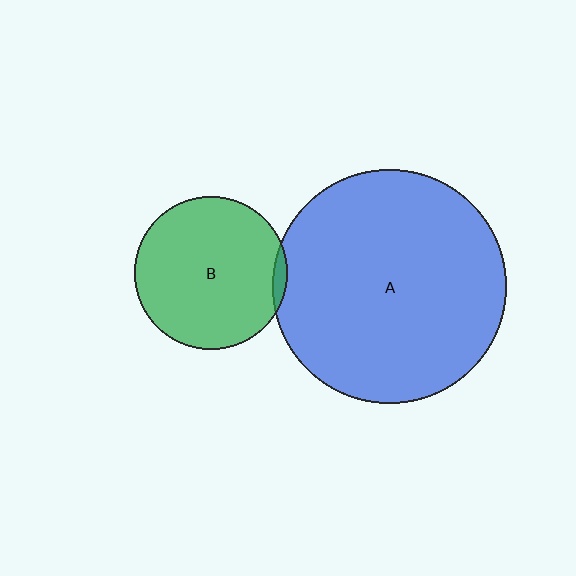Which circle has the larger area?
Circle A (blue).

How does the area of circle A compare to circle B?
Approximately 2.4 times.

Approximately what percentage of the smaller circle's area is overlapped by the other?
Approximately 5%.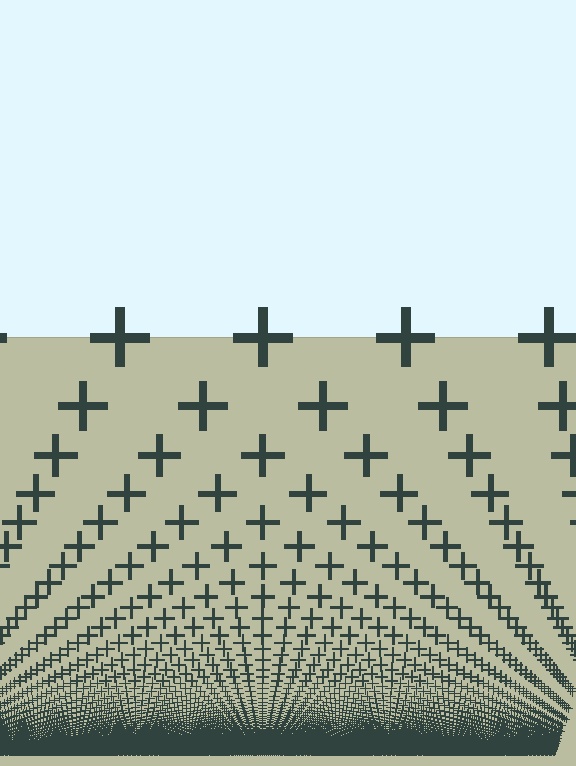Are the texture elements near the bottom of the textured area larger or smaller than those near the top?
Smaller. The gradient is inverted — elements near the bottom are smaller and denser.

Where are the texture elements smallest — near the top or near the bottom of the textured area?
Near the bottom.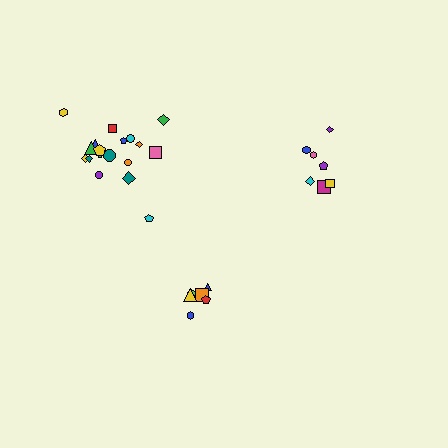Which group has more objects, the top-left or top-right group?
The top-left group.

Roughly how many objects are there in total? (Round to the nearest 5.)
Roughly 30 objects in total.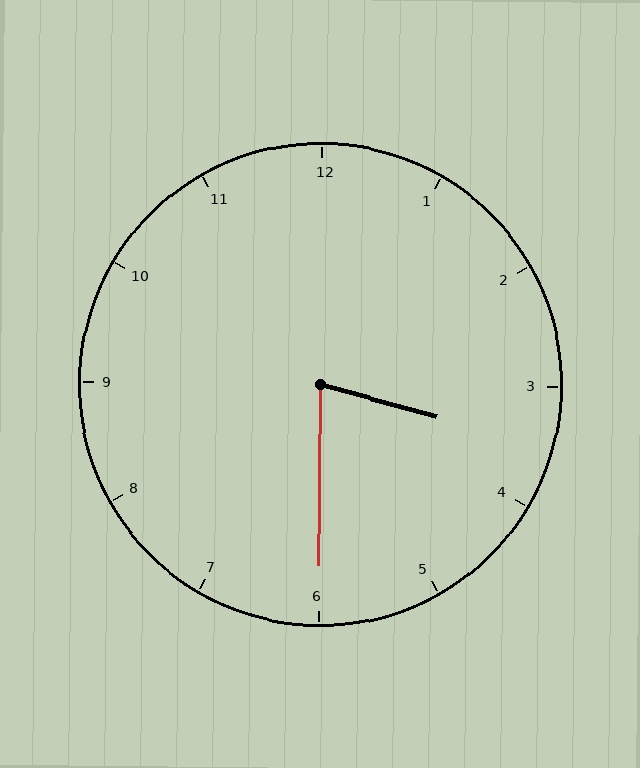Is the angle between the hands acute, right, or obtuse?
It is acute.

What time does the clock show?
3:30.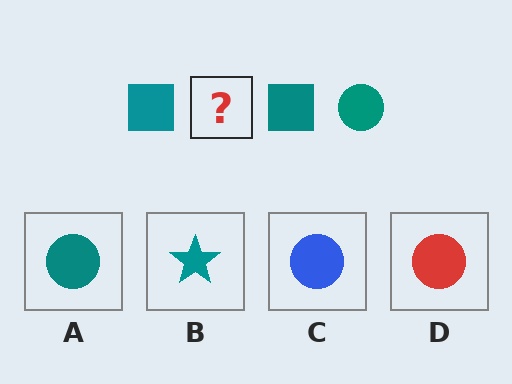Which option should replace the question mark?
Option A.